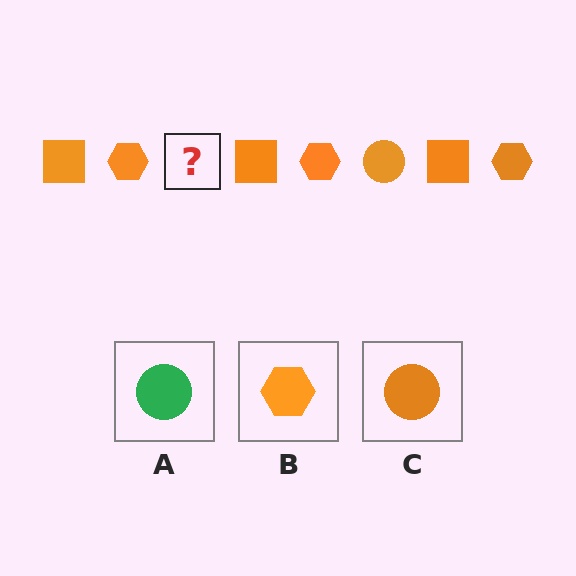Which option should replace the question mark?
Option C.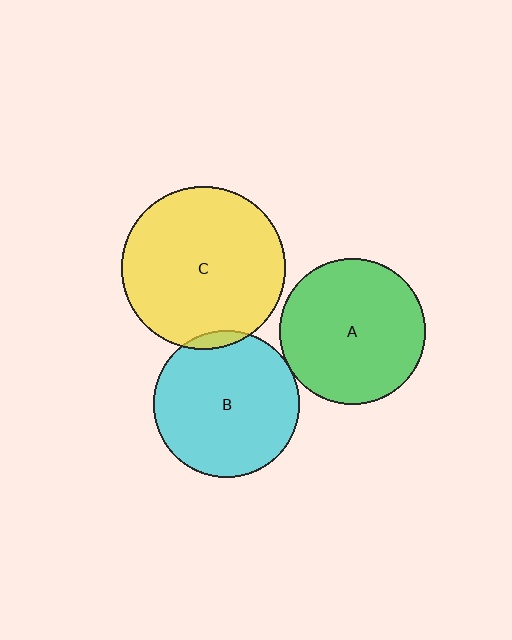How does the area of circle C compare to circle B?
Approximately 1.2 times.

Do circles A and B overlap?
Yes.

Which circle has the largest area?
Circle C (yellow).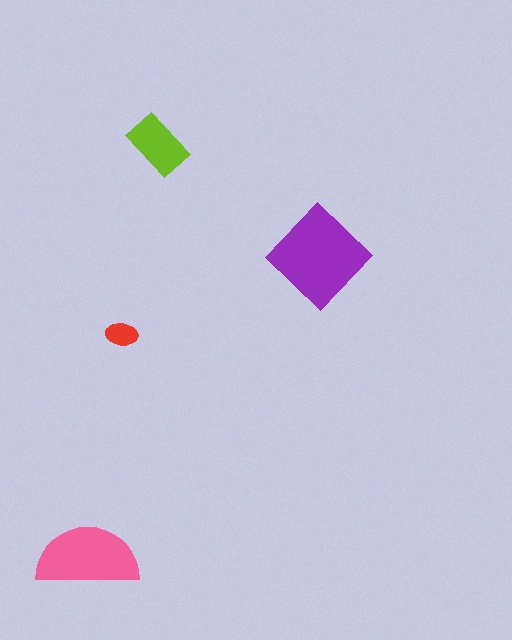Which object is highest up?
The lime rectangle is topmost.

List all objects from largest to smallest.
The purple diamond, the pink semicircle, the lime rectangle, the red ellipse.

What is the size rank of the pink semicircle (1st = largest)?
2nd.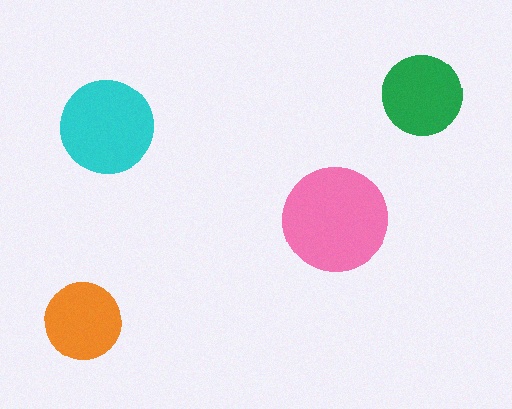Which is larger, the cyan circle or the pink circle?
The pink one.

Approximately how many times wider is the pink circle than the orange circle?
About 1.5 times wider.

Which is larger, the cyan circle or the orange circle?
The cyan one.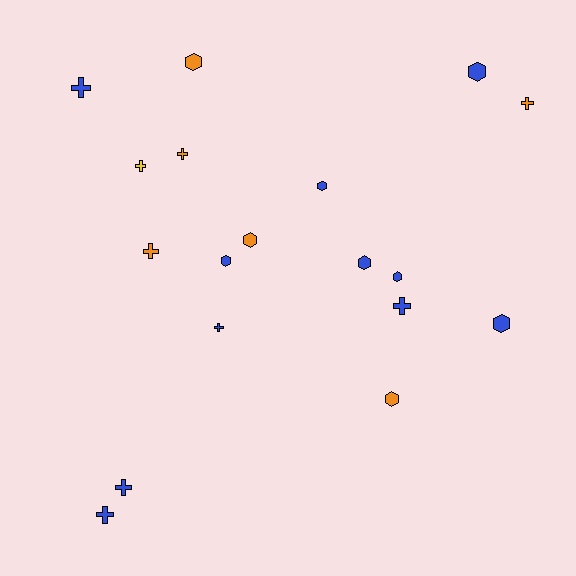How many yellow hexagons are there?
There are no yellow hexagons.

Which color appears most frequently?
Blue, with 11 objects.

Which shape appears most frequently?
Hexagon, with 9 objects.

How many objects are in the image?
There are 18 objects.